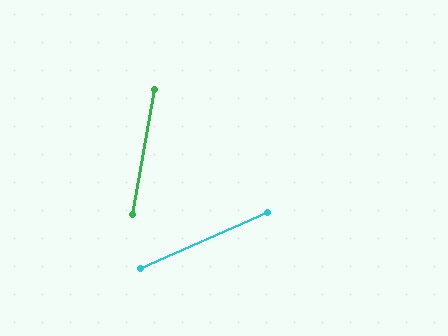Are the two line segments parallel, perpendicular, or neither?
Neither parallel nor perpendicular — they differ by about 56°.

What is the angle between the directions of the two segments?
Approximately 56 degrees.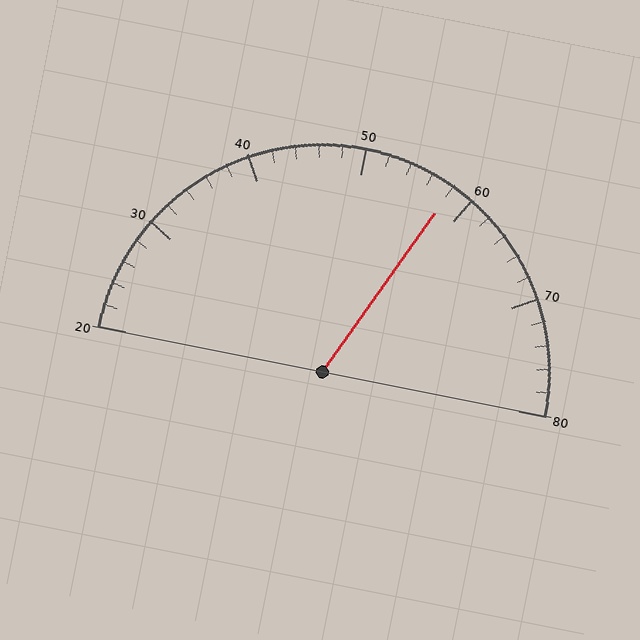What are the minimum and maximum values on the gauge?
The gauge ranges from 20 to 80.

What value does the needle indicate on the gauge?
The needle indicates approximately 58.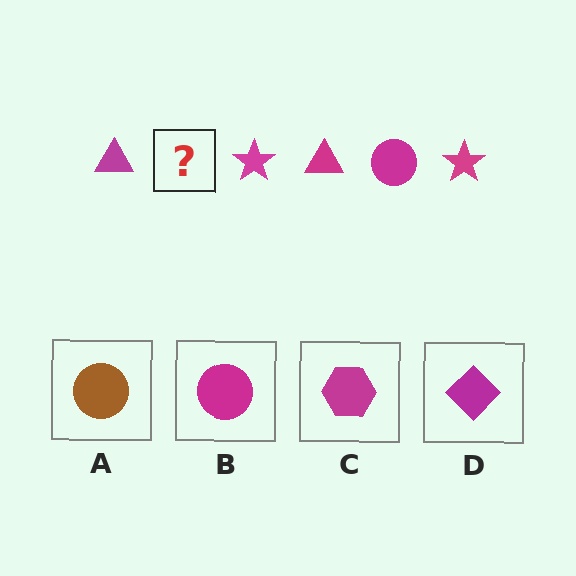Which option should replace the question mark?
Option B.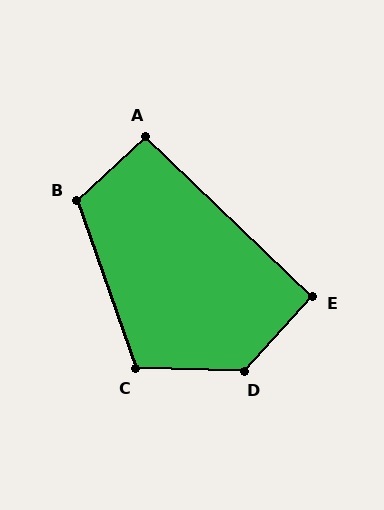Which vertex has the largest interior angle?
D, at approximately 131 degrees.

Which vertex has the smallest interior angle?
E, at approximately 91 degrees.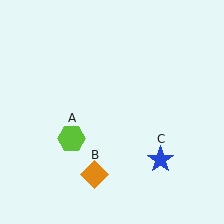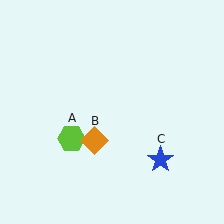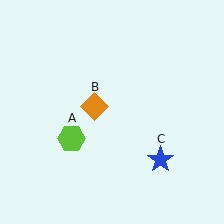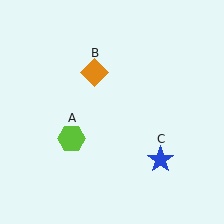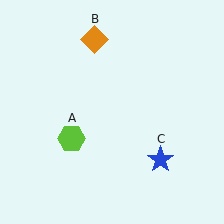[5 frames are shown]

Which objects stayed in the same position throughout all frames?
Lime hexagon (object A) and blue star (object C) remained stationary.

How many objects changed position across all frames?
1 object changed position: orange diamond (object B).